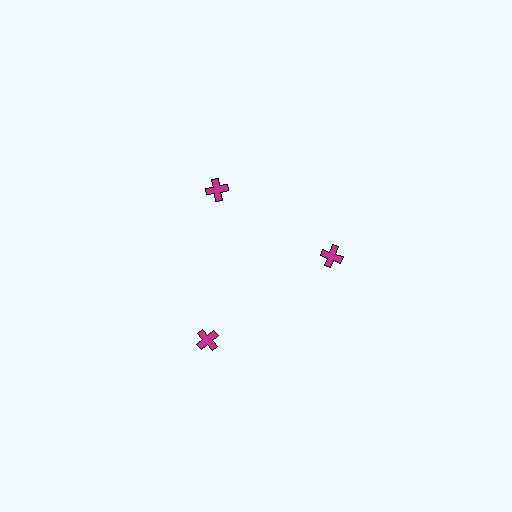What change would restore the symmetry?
The symmetry would be restored by moving it inward, back onto the ring so that all 3 crosses sit at equal angles and equal distance from the center.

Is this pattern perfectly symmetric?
No. The 3 magenta crosses are arranged in a ring, but one element near the 7 o'clock position is pushed outward from the center, breaking the 3-fold rotational symmetry.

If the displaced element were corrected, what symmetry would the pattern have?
It would have 3-fold rotational symmetry — the pattern would map onto itself every 120 degrees.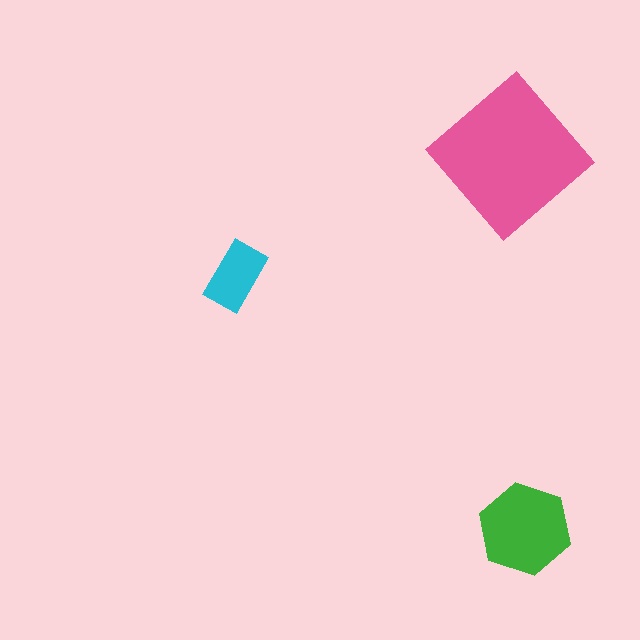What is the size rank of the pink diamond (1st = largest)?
1st.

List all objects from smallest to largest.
The cyan rectangle, the green hexagon, the pink diamond.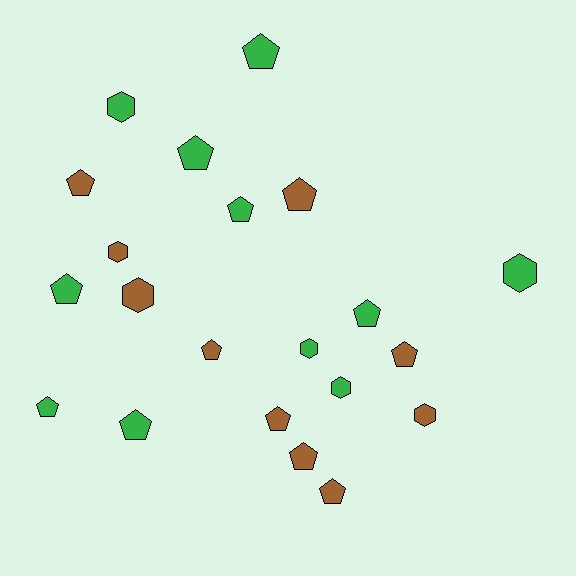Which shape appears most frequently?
Pentagon, with 14 objects.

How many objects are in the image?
There are 21 objects.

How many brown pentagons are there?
There are 7 brown pentagons.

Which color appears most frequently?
Green, with 11 objects.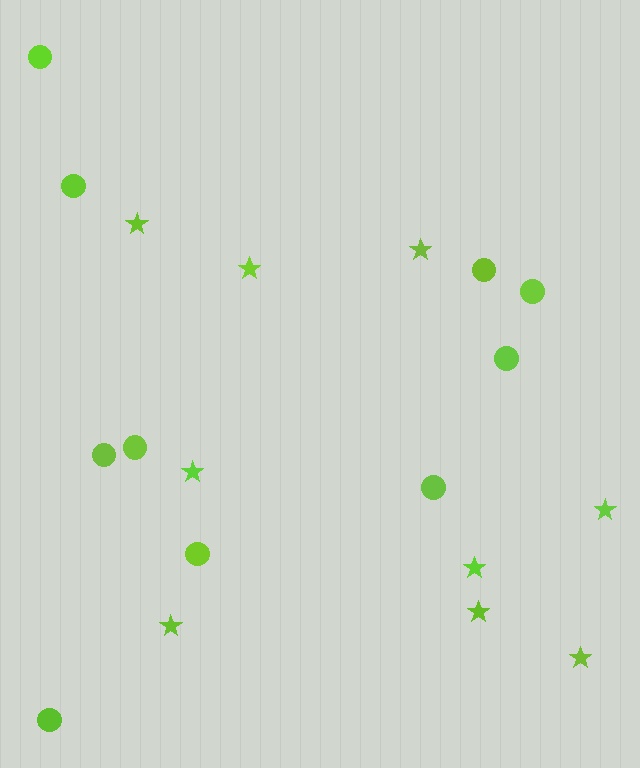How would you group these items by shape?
There are 2 groups: one group of stars (9) and one group of circles (10).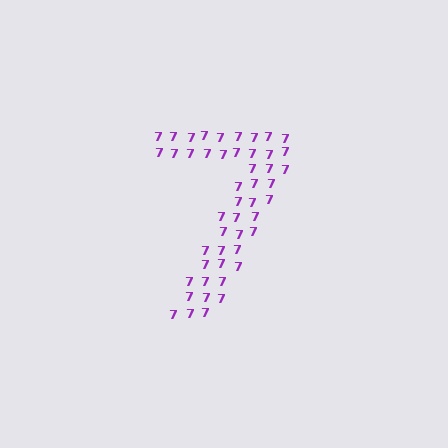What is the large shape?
The large shape is the digit 7.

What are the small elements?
The small elements are digit 7's.